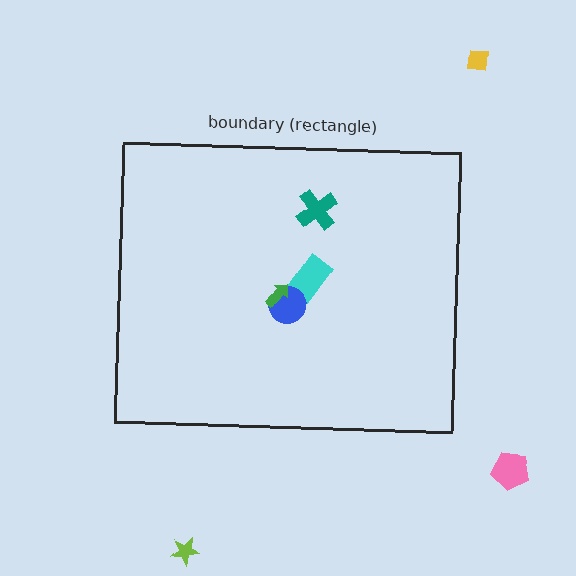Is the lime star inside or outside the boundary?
Outside.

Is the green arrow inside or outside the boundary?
Inside.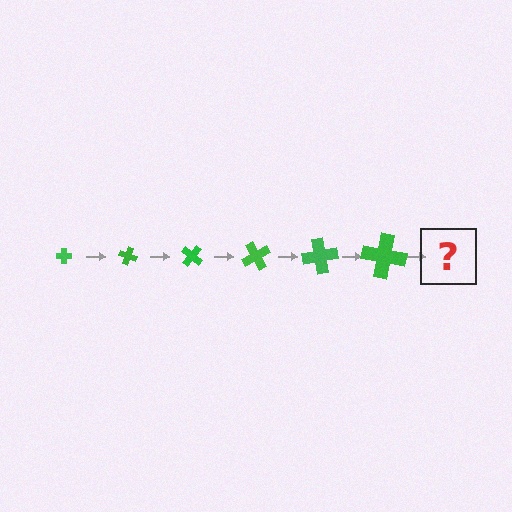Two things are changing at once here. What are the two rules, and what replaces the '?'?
The two rules are that the cross grows larger each step and it rotates 20 degrees each step. The '?' should be a cross, larger than the previous one and rotated 120 degrees from the start.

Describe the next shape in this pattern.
It should be a cross, larger than the previous one and rotated 120 degrees from the start.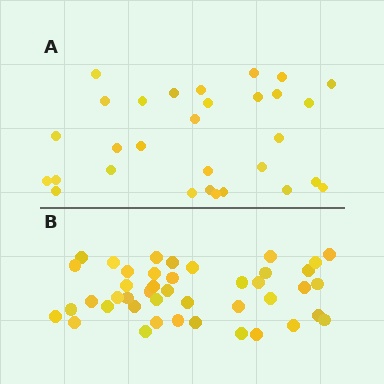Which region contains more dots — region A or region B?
Region B (the bottom region) has more dots.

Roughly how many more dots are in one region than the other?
Region B has approximately 15 more dots than region A.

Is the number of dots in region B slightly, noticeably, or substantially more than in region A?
Region B has noticeably more, but not dramatically so. The ratio is roughly 1.4 to 1.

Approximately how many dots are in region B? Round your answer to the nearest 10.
About 40 dots. (The exact count is 43, which rounds to 40.)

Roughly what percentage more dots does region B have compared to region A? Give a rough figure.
About 45% more.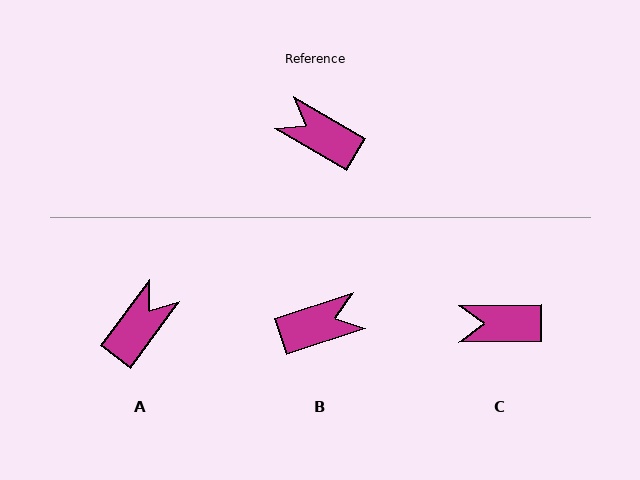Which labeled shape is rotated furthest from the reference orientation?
B, about 132 degrees away.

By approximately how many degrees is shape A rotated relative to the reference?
Approximately 97 degrees clockwise.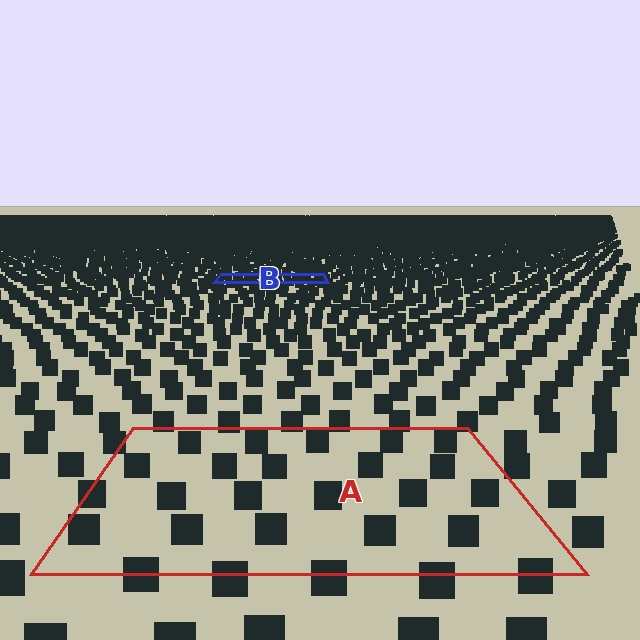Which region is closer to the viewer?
Region A is closer. The texture elements there are larger and more spread out.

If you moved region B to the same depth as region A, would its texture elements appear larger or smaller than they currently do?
They would appear larger. At a closer depth, the same texture elements are projected at a bigger on-screen size.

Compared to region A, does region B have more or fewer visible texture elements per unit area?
Region B has more texture elements per unit area — they are packed more densely because it is farther away.